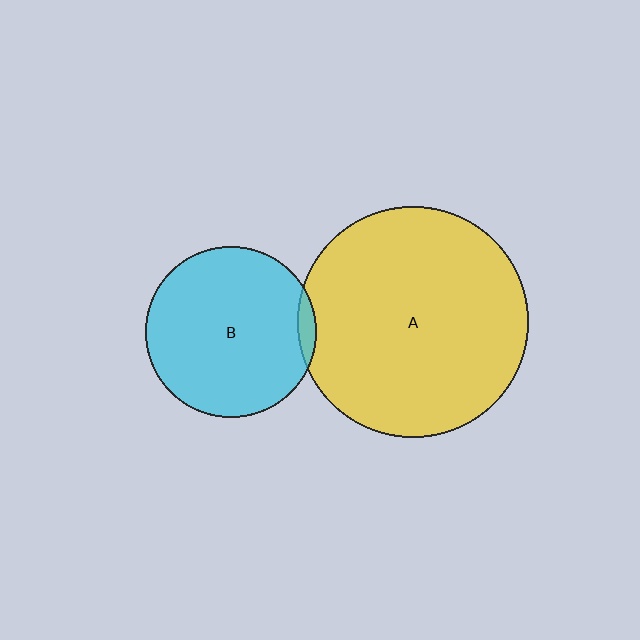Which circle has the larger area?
Circle A (yellow).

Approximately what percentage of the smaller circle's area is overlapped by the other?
Approximately 5%.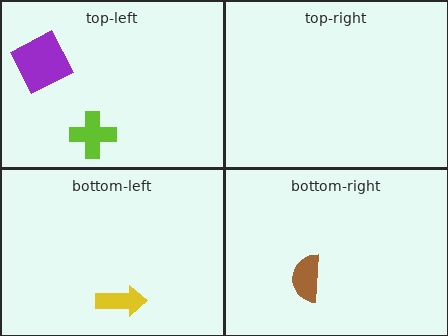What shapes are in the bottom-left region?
The yellow arrow.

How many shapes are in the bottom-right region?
1.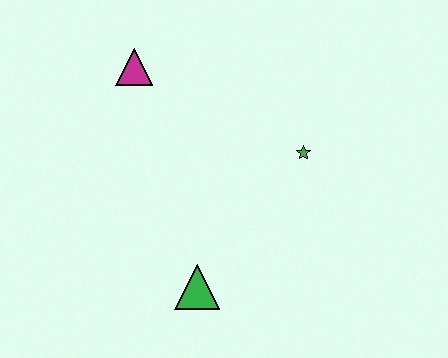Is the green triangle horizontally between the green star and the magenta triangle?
Yes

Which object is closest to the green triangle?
The green star is closest to the green triangle.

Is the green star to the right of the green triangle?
Yes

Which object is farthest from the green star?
The magenta triangle is farthest from the green star.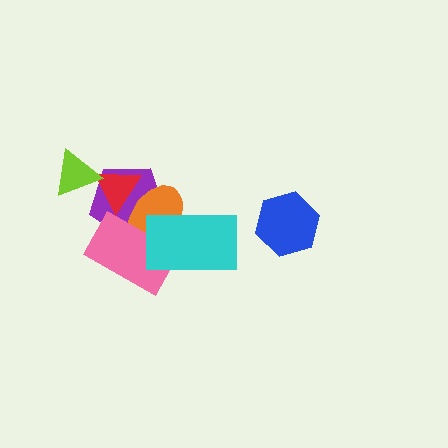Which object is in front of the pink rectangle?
The cyan rectangle is in front of the pink rectangle.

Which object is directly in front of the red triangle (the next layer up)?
The orange ellipse is directly in front of the red triangle.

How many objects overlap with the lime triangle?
2 objects overlap with the lime triangle.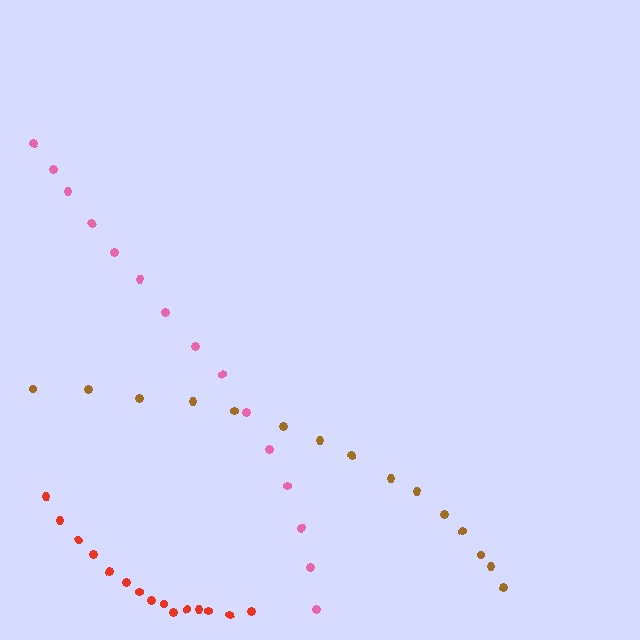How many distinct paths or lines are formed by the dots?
There are 3 distinct paths.